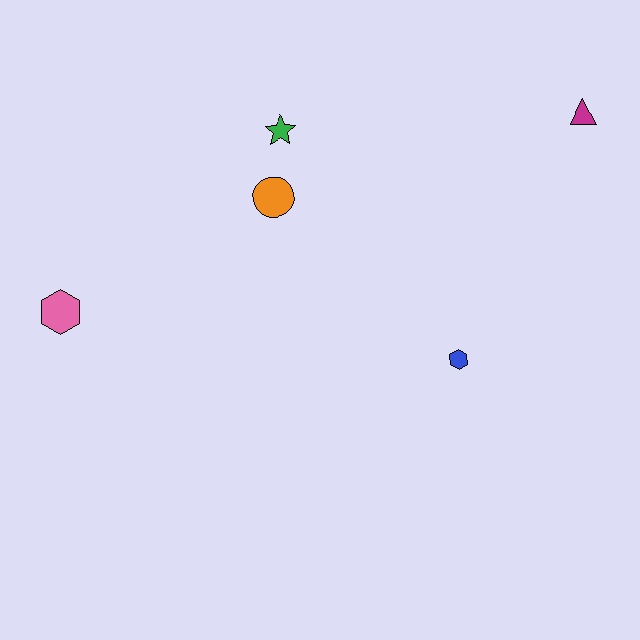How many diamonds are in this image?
There are no diamonds.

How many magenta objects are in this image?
There is 1 magenta object.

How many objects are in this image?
There are 5 objects.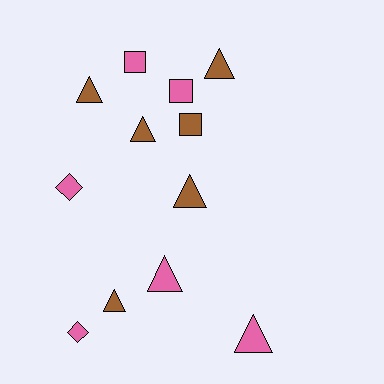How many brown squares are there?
There is 1 brown square.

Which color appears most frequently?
Brown, with 6 objects.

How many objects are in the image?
There are 12 objects.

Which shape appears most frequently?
Triangle, with 7 objects.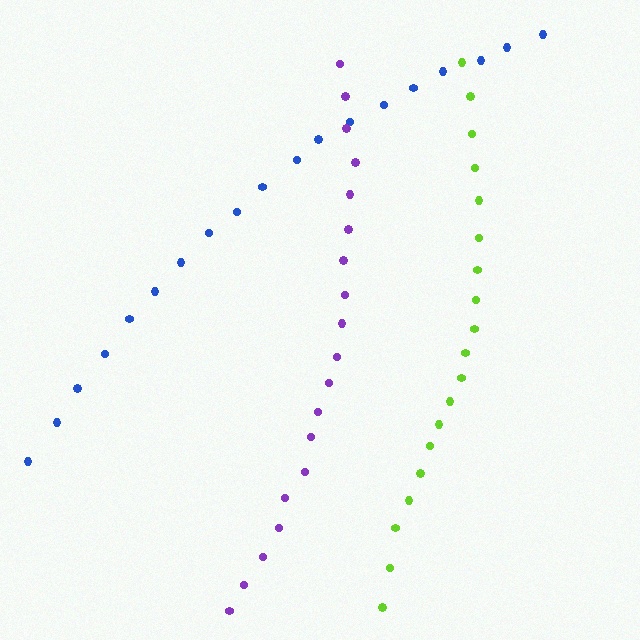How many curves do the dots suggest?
There are 3 distinct paths.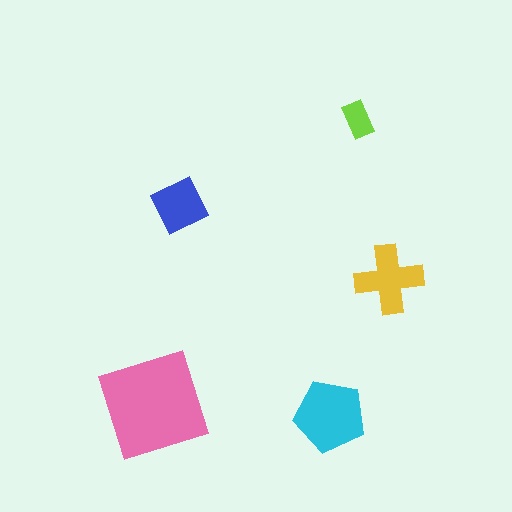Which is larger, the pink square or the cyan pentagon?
The pink square.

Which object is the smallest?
The lime rectangle.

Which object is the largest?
The pink square.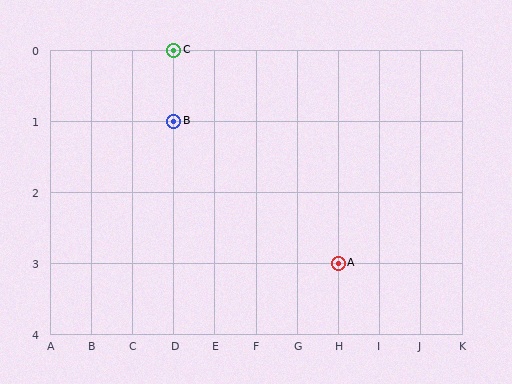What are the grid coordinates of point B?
Point B is at grid coordinates (D, 1).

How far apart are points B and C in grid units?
Points B and C are 1 row apart.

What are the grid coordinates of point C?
Point C is at grid coordinates (D, 0).